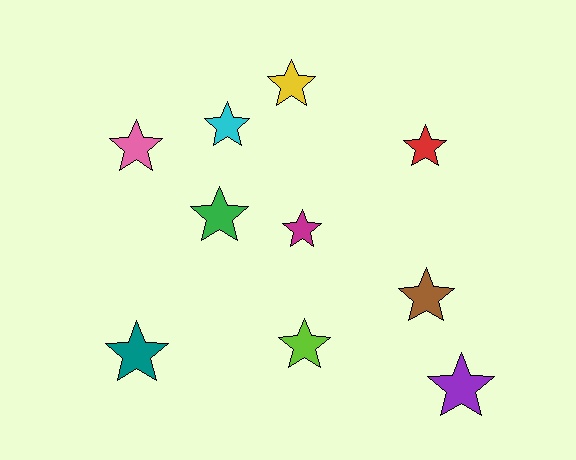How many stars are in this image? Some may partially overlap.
There are 10 stars.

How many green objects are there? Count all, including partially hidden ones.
There is 1 green object.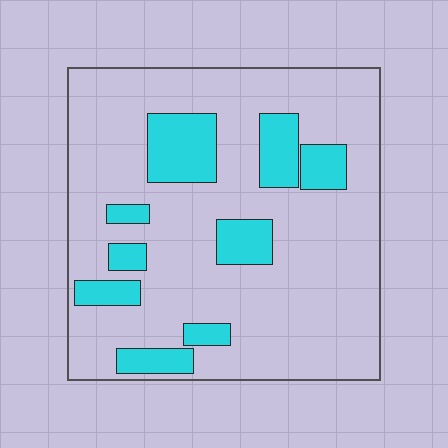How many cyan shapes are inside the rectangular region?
9.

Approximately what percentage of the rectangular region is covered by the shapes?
Approximately 20%.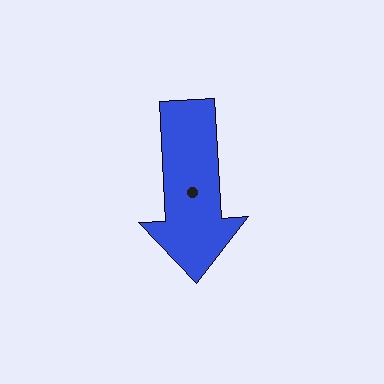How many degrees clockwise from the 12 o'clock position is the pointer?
Approximately 177 degrees.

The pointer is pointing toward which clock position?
Roughly 6 o'clock.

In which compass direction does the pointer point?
South.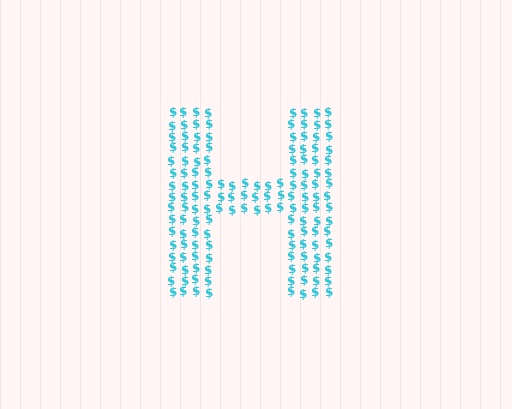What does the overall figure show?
The overall figure shows the letter H.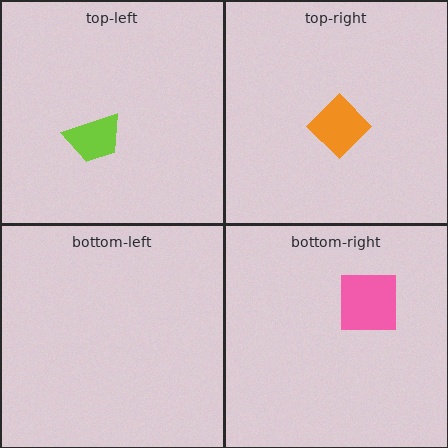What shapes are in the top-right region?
The orange diamond.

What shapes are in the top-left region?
The lime trapezoid.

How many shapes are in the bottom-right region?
1.